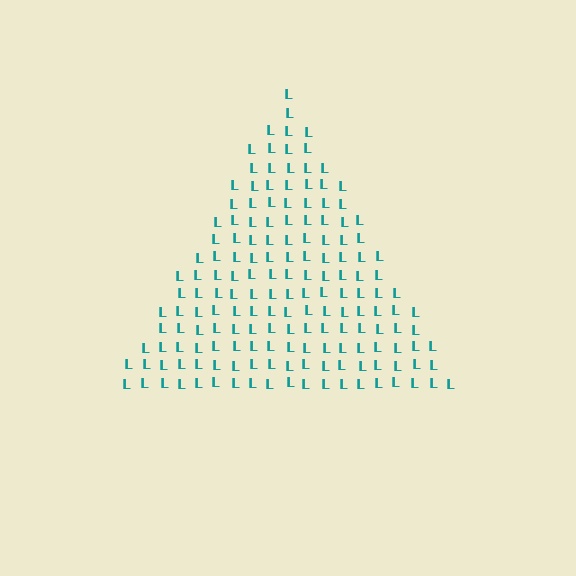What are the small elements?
The small elements are letter L's.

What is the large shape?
The large shape is a triangle.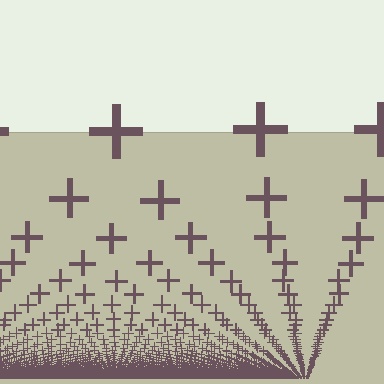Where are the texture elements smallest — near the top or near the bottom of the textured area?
Near the bottom.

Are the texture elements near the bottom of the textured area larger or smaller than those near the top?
Smaller. The gradient is inverted — elements near the bottom are smaller and denser.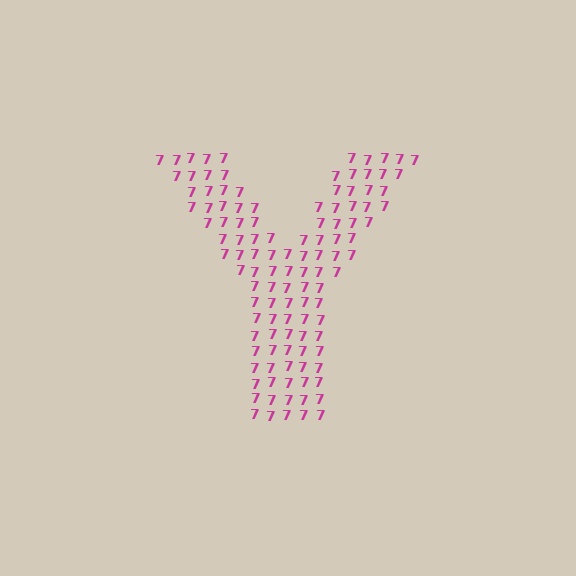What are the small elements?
The small elements are digit 7's.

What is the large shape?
The large shape is the letter Y.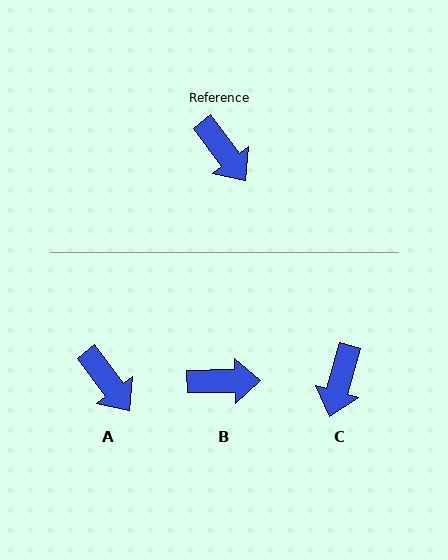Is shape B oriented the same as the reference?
No, it is off by about 54 degrees.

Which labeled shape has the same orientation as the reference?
A.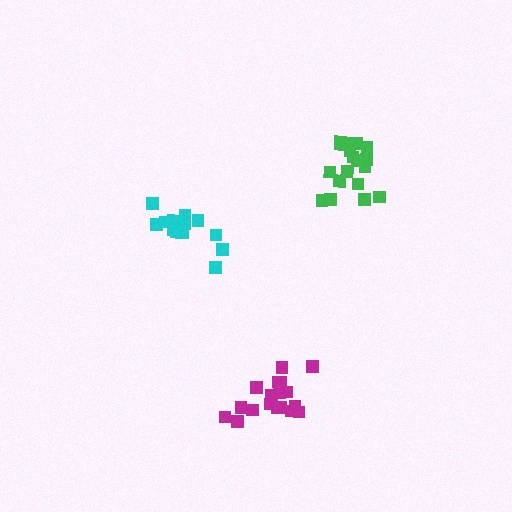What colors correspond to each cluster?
The clusters are colored: green, cyan, magenta.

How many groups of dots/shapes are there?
There are 3 groups.